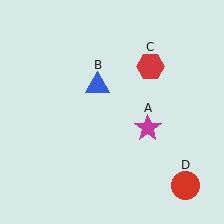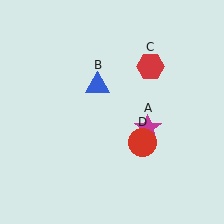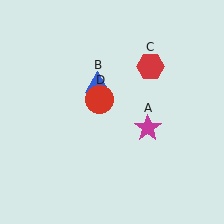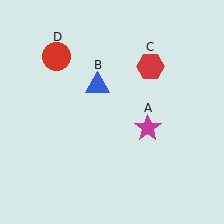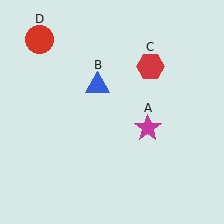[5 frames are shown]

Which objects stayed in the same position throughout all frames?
Magenta star (object A) and blue triangle (object B) and red hexagon (object C) remained stationary.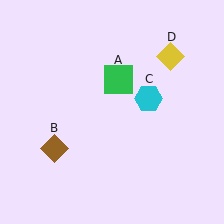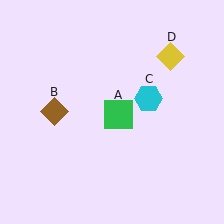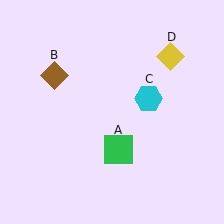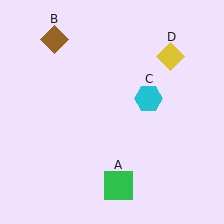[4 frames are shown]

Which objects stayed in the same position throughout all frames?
Cyan hexagon (object C) and yellow diamond (object D) remained stationary.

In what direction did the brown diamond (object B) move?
The brown diamond (object B) moved up.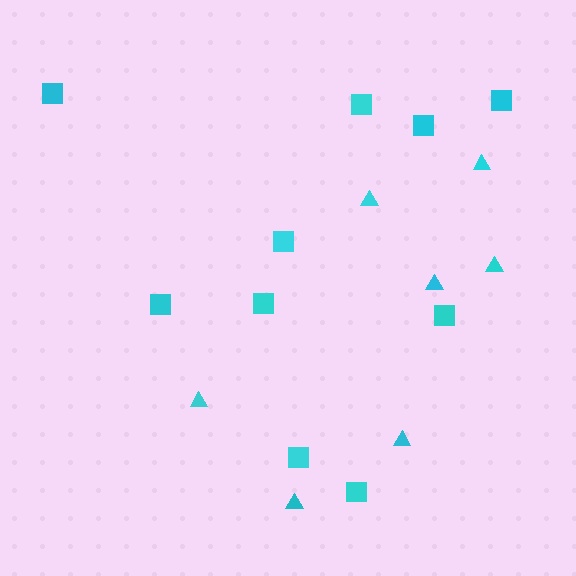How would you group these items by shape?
There are 2 groups: one group of squares (10) and one group of triangles (7).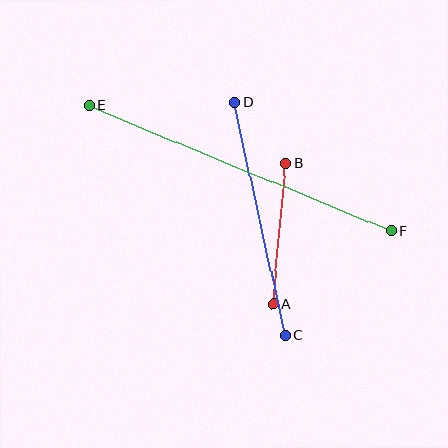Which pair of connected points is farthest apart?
Points E and F are farthest apart.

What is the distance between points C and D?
The distance is approximately 239 pixels.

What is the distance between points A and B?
The distance is approximately 141 pixels.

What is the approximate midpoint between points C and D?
The midpoint is at approximately (260, 219) pixels.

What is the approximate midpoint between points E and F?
The midpoint is at approximately (240, 168) pixels.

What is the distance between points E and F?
The distance is approximately 328 pixels.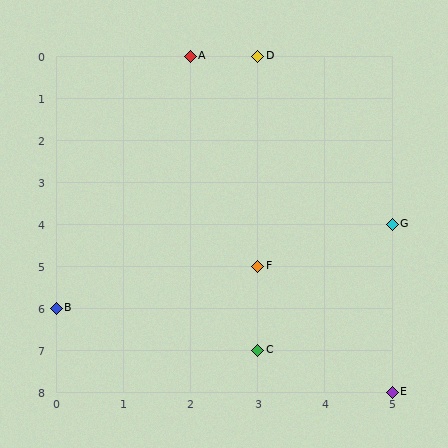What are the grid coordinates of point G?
Point G is at grid coordinates (5, 4).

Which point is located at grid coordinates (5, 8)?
Point E is at (5, 8).